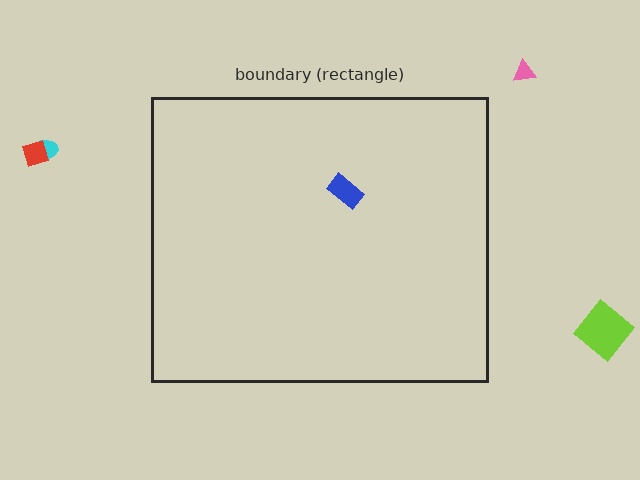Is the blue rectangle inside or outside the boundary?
Inside.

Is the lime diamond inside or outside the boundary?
Outside.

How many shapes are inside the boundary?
1 inside, 4 outside.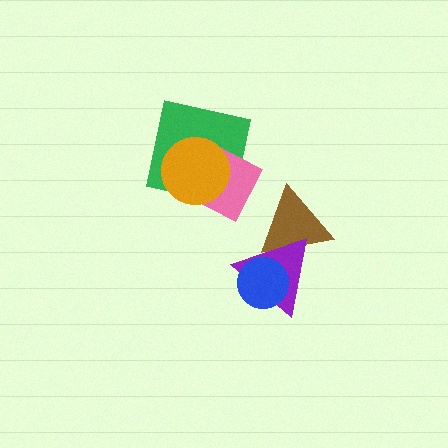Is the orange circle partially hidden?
No, no other shape covers it.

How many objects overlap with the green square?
2 objects overlap with the green square.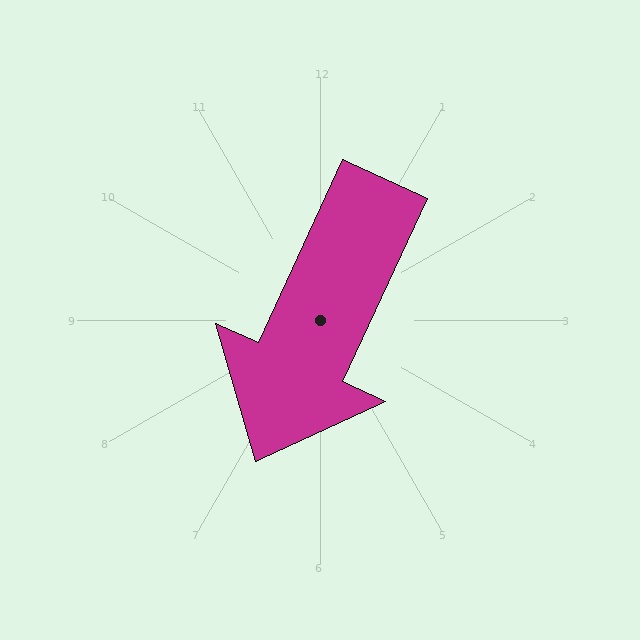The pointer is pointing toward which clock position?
Roughly 7 o'clock.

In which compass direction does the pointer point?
Southwest.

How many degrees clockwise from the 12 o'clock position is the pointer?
Approximately 205 degrees.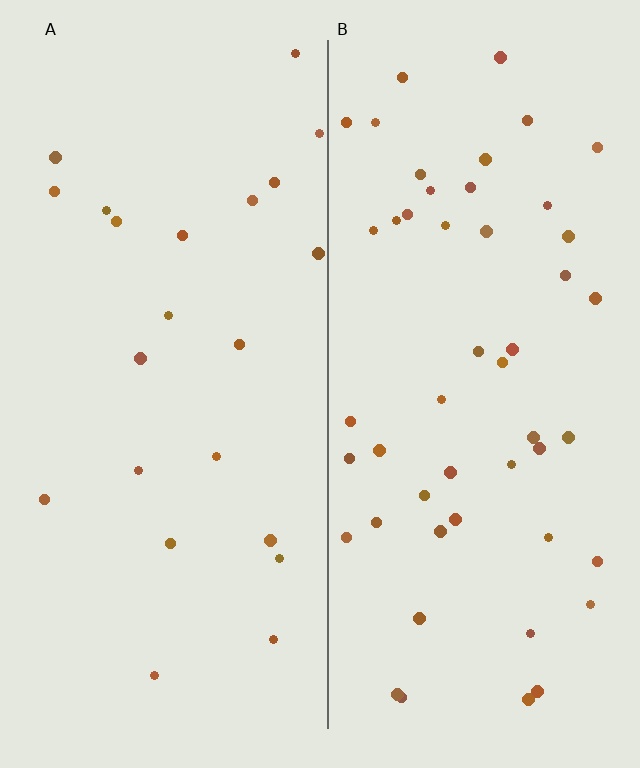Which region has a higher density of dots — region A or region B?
B (the right).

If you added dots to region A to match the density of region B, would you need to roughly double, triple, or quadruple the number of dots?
Approximately double.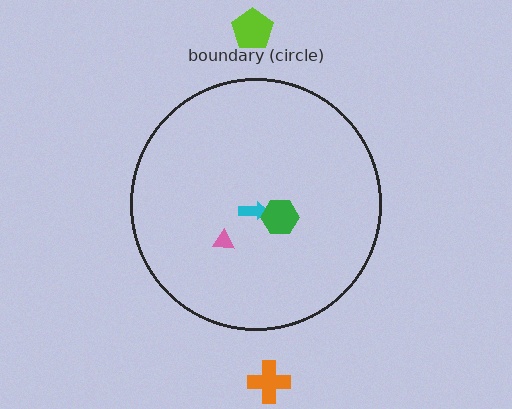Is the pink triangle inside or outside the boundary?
Inside.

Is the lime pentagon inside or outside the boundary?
Outside.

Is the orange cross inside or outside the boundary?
Outside.